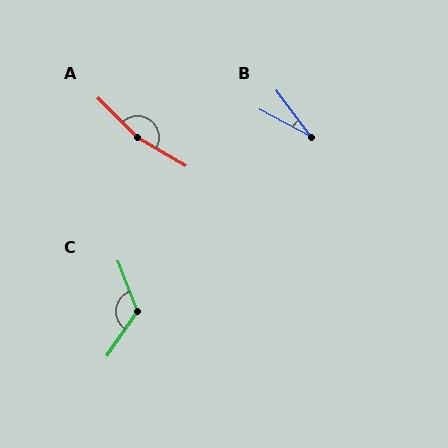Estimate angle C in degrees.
Approximately 124 degrees.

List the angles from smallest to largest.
B (25°), C (124°), A (166°).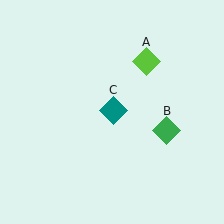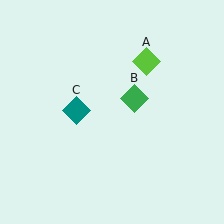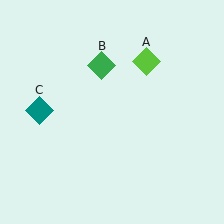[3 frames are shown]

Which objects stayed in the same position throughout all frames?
Lime diamond (object A) remained stationary.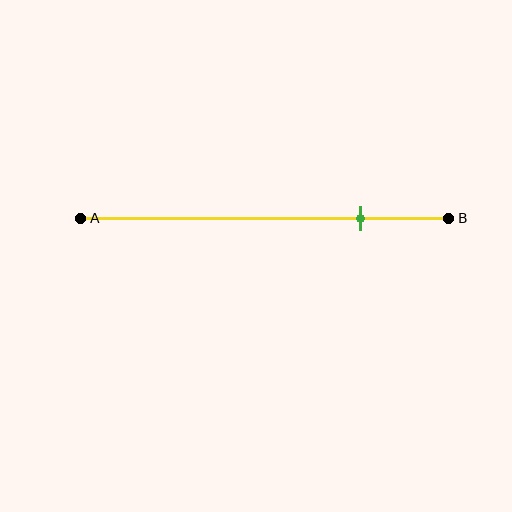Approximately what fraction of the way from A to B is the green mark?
The green mark is approximately 75% of the way from A to B.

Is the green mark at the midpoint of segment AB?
No, the mark is at about 75% from A, not at the 50% midpoint.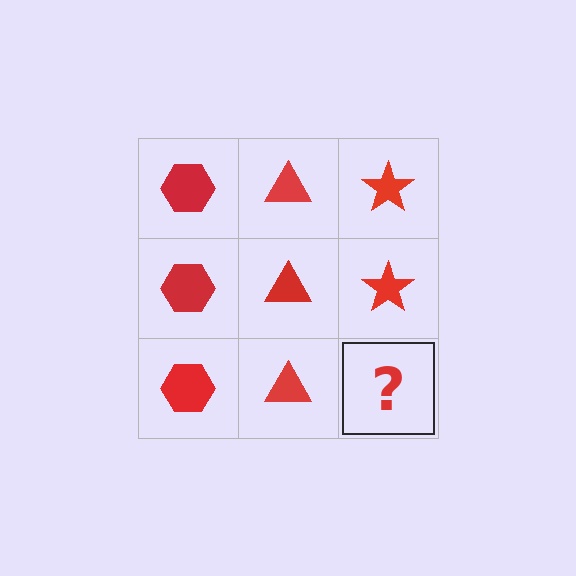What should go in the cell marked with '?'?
The missing cell should contain a red star.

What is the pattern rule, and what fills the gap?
The rule is that each column has a consistent shape. The gap should be filled with a red star.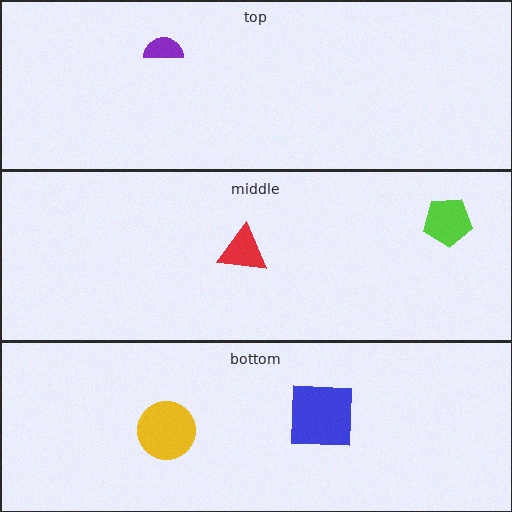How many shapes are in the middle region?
2.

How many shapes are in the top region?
1.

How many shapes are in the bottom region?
2.